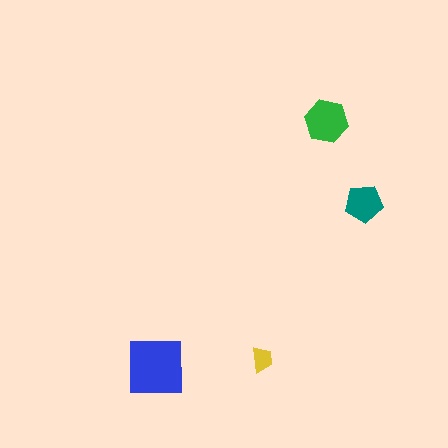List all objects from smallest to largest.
The yellow trapezoid, the teal pentagon, the green hexagon, the blue square.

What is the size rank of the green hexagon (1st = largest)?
2nd.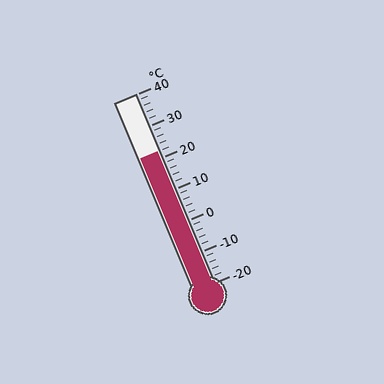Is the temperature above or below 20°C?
The temperature is above 20°C.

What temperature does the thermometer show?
The thermometer shows approximately 22°C.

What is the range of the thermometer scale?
The thermometer scale ranges from -20°C to 40°C.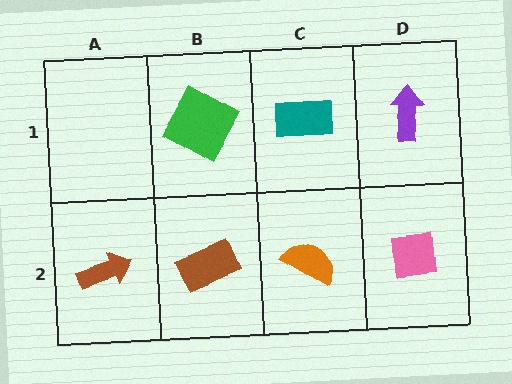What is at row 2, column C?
An orange semicircle.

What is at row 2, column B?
A brown rectangle.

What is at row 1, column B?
A green square.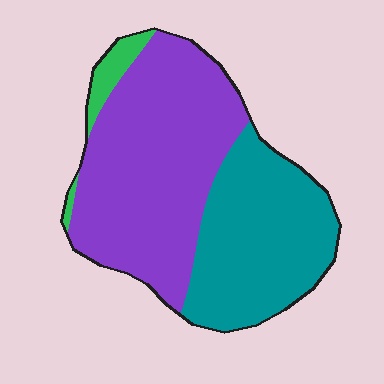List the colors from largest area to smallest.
From largest to smallest: purple, teal, green.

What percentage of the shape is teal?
Teal takes up between a quarter and a half of the shape.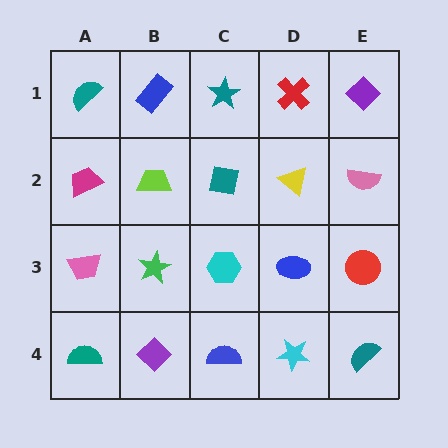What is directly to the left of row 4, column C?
A purple diamond.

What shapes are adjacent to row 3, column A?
A magenta trapezoid (row 2, column A), a teal semicircle (row 4, column A), a green star (row 3, column B).